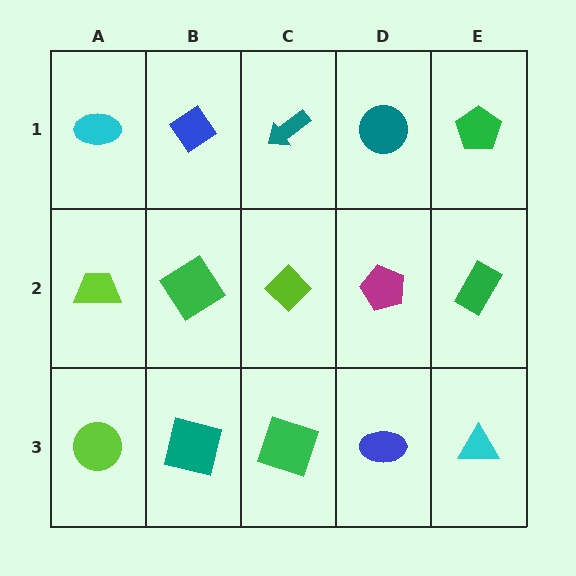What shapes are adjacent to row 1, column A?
A lime trapezoid (row 2, column A), a blue diamond (row 1, column B).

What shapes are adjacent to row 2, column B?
A blue diamond (row 1, column B), a teal square (row 3, column B), a lime trapezoid (row 2, column A), a lime diamond (row 2, column C).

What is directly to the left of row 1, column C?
A blue diamond.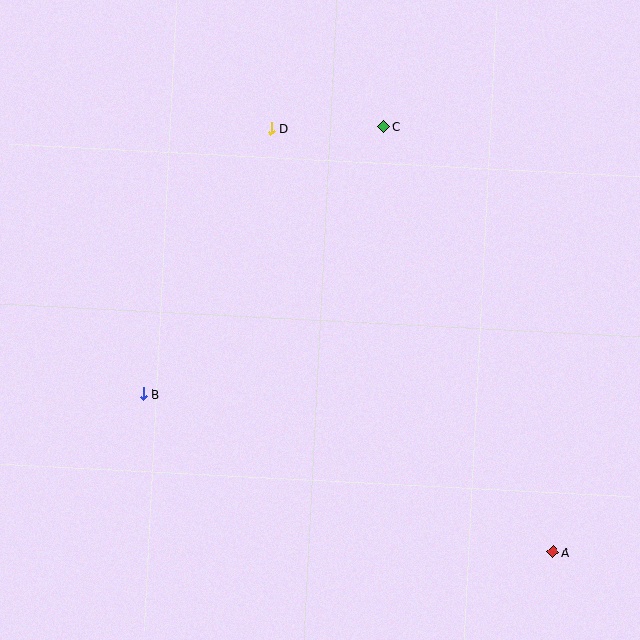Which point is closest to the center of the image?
Point B at (143, 394) is closest to the center.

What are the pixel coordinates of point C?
Point C is at (384, 126).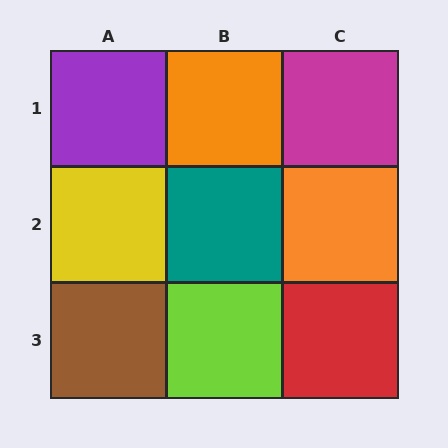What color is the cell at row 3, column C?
Red.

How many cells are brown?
1 cell is brown.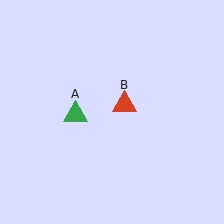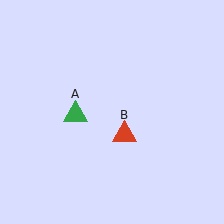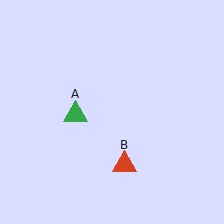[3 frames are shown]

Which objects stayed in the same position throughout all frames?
Green triangle (object A) remained stationary.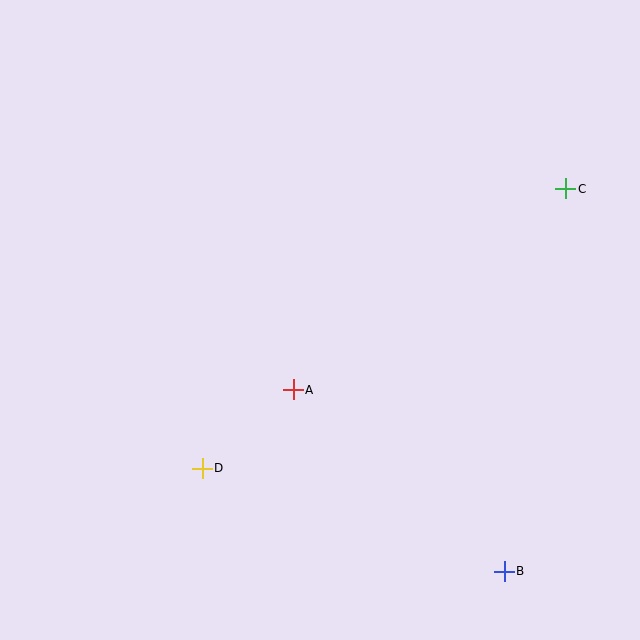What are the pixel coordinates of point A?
Point A is at (293, 390).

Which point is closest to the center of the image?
Point A at (293, 390) is closest to the center.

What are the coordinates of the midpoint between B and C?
The midpoint between B and C is at (535, 380).